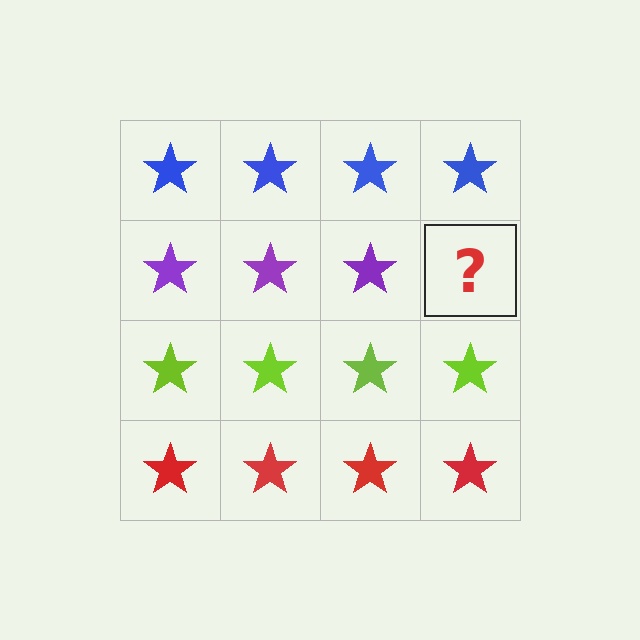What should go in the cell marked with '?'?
The missing cell should contain a purple star.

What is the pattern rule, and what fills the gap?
The rule is that each row has a consistent color. The gap should be filled with a purple star.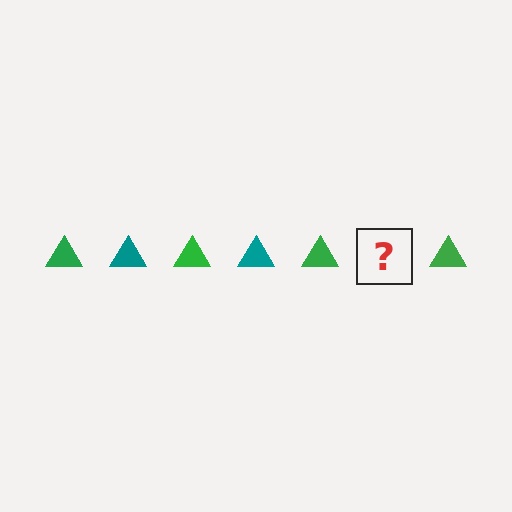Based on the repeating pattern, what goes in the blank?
The blank should be a teal triangle.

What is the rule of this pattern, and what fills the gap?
The rule is that the pattern cycles through green, teal triangles. The gap should be filled with a teal triangle.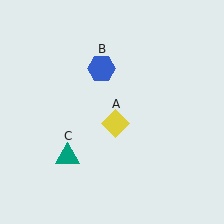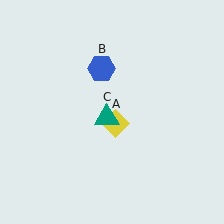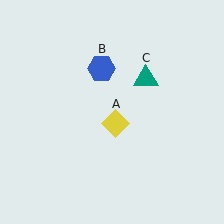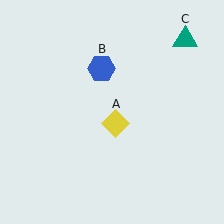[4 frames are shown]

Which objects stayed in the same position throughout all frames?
Yellow diamond (object A) and blue hexagon (object B) remained stationary.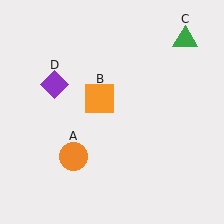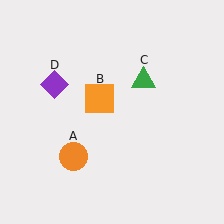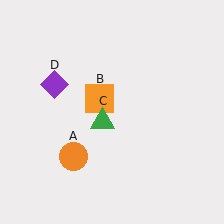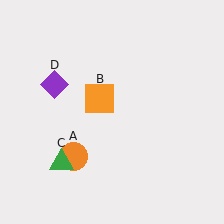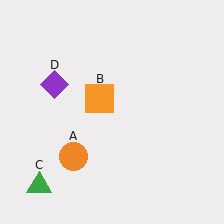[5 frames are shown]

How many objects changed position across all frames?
1 object changed position: green triangle (object C).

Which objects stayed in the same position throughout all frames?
Orange circle (object A) and orange square (object B) and purple diamond (object D) remained stationary.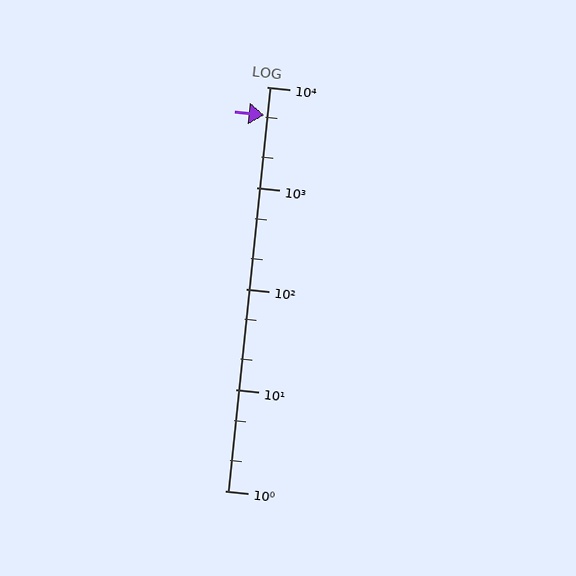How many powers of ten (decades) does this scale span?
The scale spans 4 decades, from 1 to 10000.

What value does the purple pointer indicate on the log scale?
The pointer indicates approximately 5200.